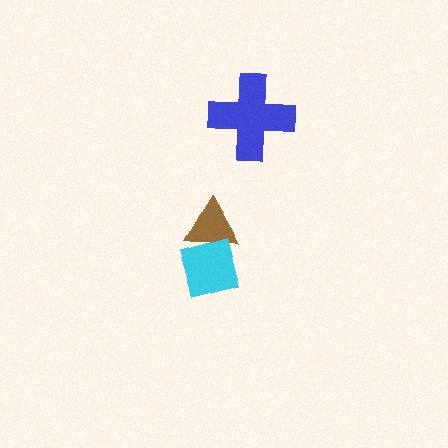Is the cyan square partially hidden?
No, no other shape covers it.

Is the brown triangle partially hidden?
Yes, it is partially covered by another shape.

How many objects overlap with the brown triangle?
1 object overlaps with the brown triangle.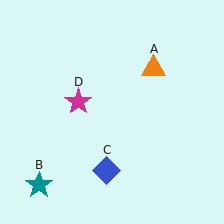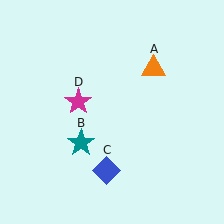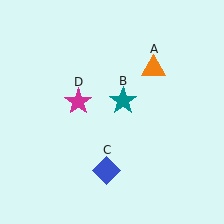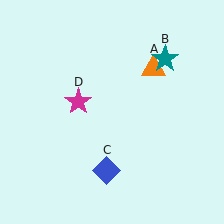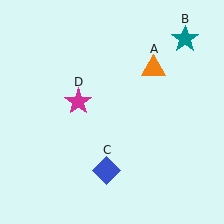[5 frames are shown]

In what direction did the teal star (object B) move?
The teal star (object B) moved up and to the right.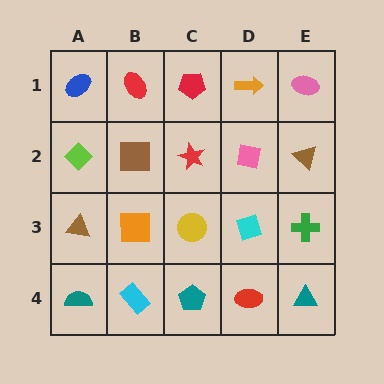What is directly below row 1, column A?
A lime diamond.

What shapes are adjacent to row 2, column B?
A red ellipse (row 1, column B), an orange square (row 3, column B), a lime diamond (row 2, column A), a red star (row 2, column C).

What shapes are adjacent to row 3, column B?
A brown square (row 2, column B), a cyan rectangle (row 4, column B), a brown triangle (row 3, column A), a yellow circle (row 3, column C).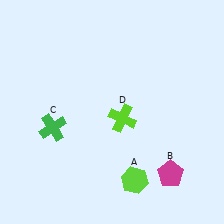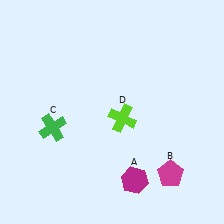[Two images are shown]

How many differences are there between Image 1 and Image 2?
There is 1 difference between the two images.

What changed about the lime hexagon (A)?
In Image 1, A is lime. In Image 2, it changed to magenta.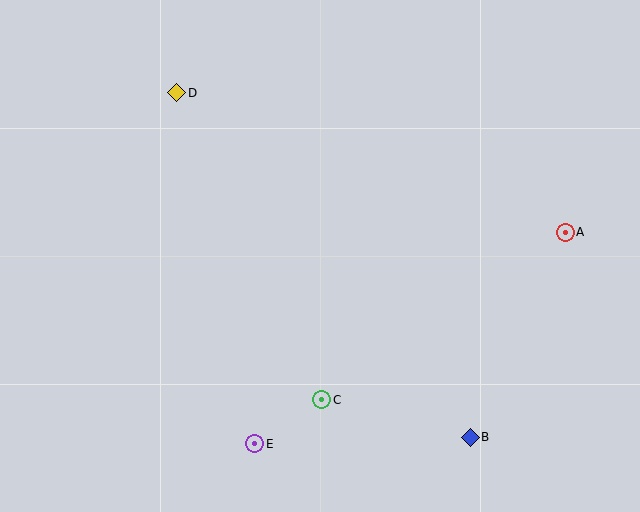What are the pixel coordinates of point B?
Point B is at (470, 437).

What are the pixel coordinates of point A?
Point A is at (565, 232).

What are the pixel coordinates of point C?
Point C is at (322, 400).